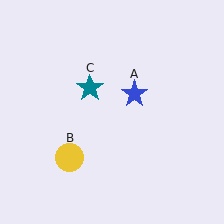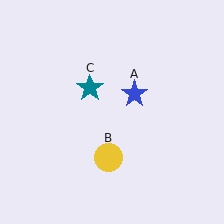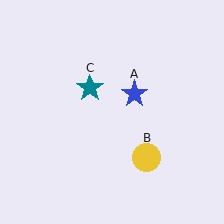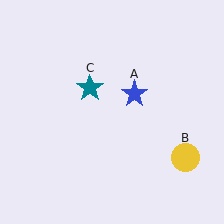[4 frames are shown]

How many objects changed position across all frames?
1 object changed position: yellow circle (object B).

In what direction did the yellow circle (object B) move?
The yellow circle (object B) moved right.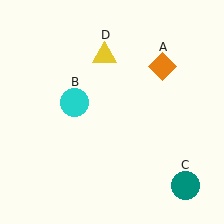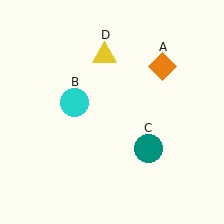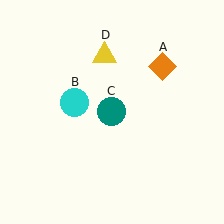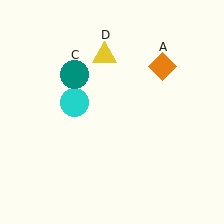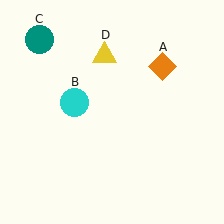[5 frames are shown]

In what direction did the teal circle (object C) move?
The teal circle (object C) moved up and to the left.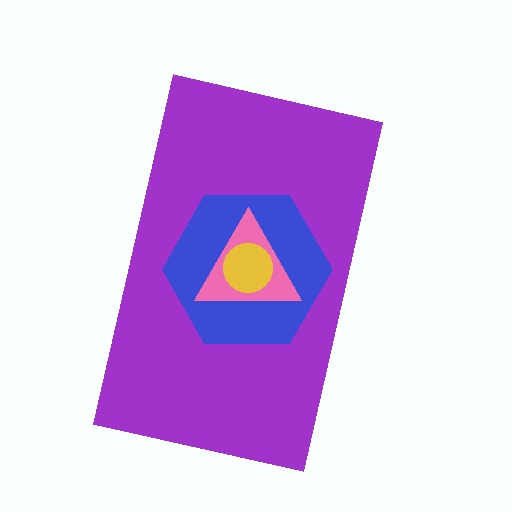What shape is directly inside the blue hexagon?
The pink triangle.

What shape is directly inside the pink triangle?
The yellow circle.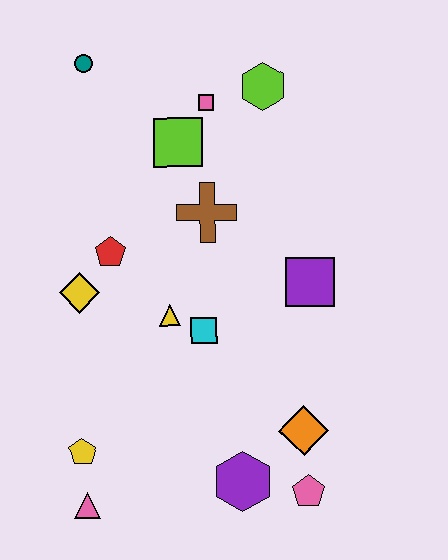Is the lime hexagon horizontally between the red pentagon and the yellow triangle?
No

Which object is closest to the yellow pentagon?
The pink triangle is closest to the yellow pentagon.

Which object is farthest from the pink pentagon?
The teal circle is farthest from the pink pentagon.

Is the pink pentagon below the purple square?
Yes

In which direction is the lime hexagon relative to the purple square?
The lime hexagon is above the purple square.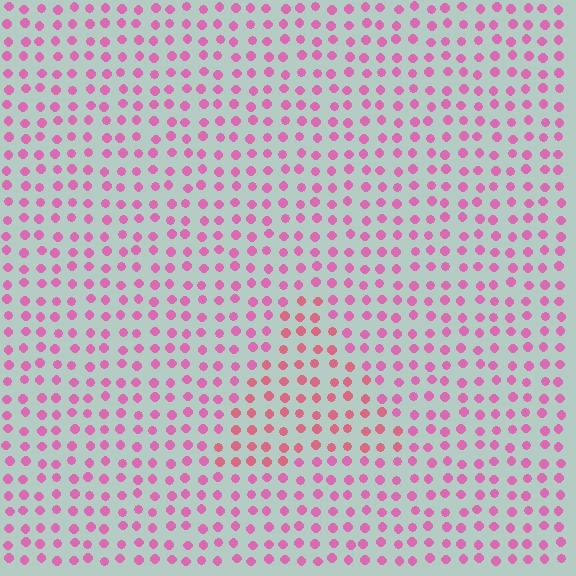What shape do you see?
I see a triangle.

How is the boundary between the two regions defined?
The boundary is defined purely by a slight shift in hue (about 26 degrees). Spacing, size, and orientation are identical on both sides.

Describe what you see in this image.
The image is filled with small pink elements in a uniform arrangement. A triangle-shaped region is visible where the elements are tinted to a slightly different hue, forming a subtle color boundary.